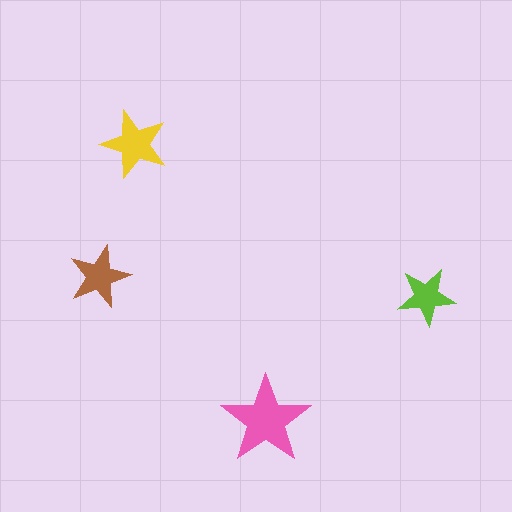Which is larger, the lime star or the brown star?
The brown one.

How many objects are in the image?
There are 4 objects in the image.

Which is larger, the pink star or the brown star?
The pink one.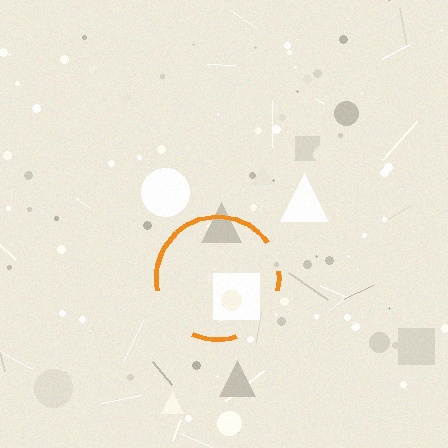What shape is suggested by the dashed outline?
The dashed outline suggests a circle.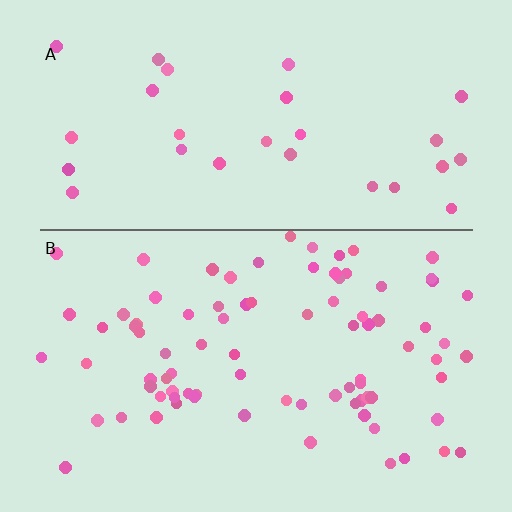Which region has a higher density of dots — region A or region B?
B (the bottom).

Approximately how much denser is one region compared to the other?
Approximately 2.9× — region B over region A.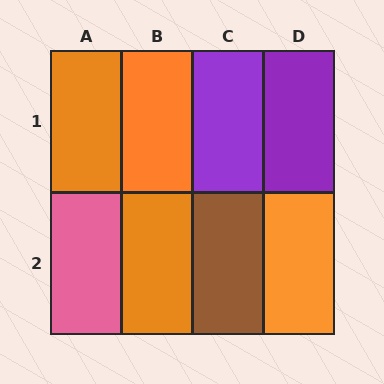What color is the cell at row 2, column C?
Brown.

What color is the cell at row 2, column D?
Orange.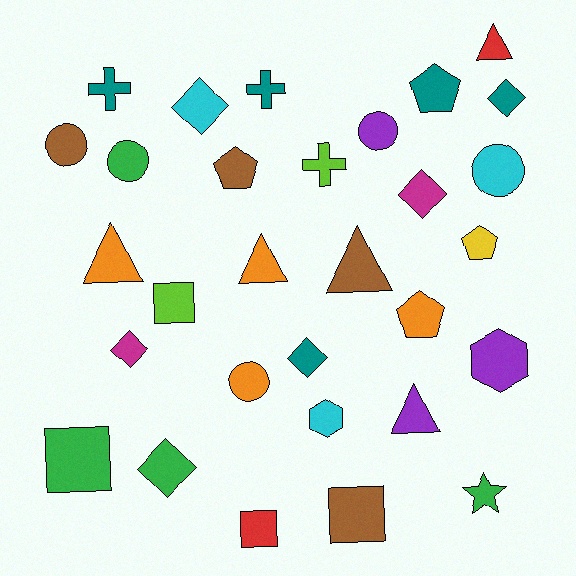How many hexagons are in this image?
There are 2 hexagons.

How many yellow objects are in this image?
There is 1 yellow object.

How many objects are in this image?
There are 30 objects.